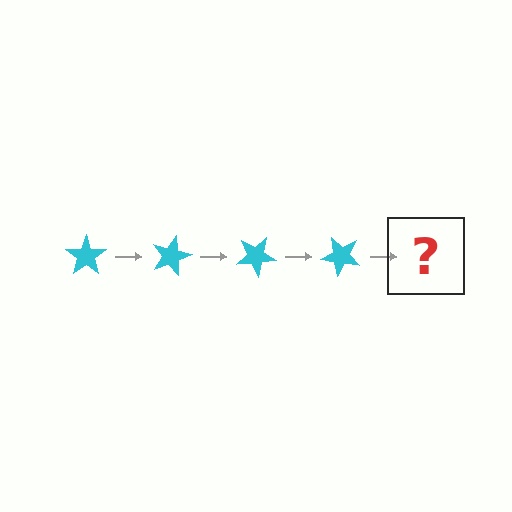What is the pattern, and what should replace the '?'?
The pattern is that the star rotates 15 degrees each step. The '?' should be a cyan star rotated 60 degrees.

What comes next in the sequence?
The next element should be a cyan star rotated 60 degrees.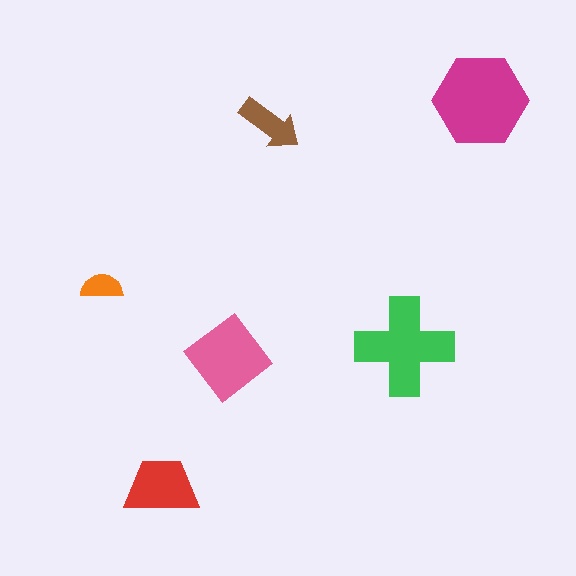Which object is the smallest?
The orange semicircle.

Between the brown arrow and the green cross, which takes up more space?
The green cross.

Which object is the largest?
The magenta hexagon.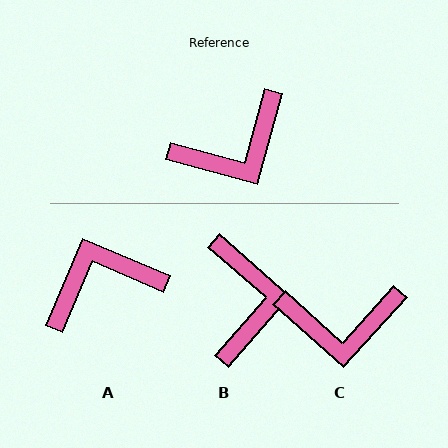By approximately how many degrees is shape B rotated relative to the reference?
Approximately 64 degrees counter-clockwise.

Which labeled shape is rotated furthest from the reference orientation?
A, about 172 degrees away.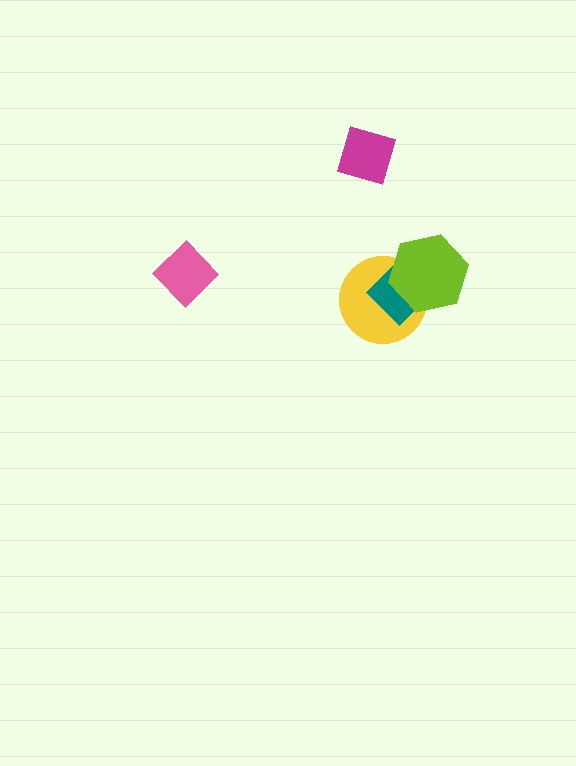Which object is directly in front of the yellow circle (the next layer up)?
The teal diamond is directly in front of the yellow circle.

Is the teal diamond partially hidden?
Yes, it is partially covered by another shape.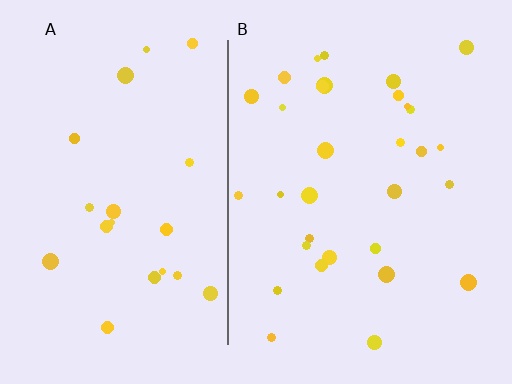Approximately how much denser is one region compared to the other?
Approximately 1.5× — region B over region A.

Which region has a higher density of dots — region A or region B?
B (the right).